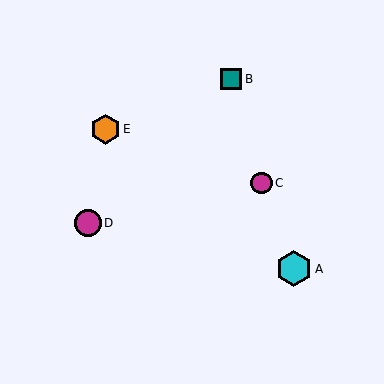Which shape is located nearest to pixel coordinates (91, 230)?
The magenta circle (labeled D) at (88, 223) is nearest to that location.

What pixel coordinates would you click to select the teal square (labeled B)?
Click at (231, 79) to select the teal square B.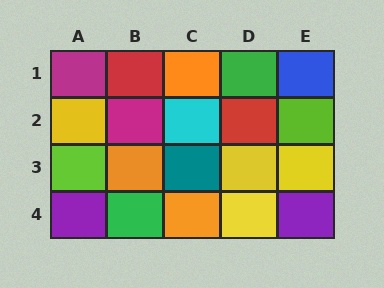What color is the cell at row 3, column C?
Teal.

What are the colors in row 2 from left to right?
Yellow, magenta, cyan, red, lime.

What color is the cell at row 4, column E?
Purple.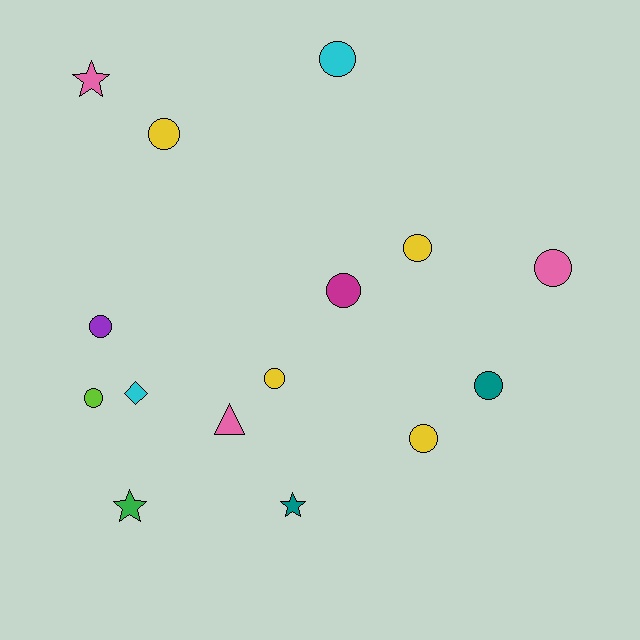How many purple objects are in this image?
There is 1 purple object.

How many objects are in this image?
There are 15 objects.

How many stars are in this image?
There are 3 stars.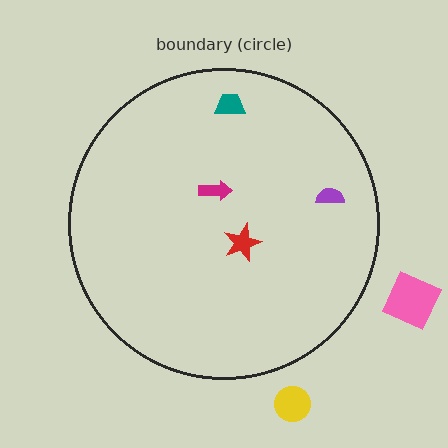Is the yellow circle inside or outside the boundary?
Outside.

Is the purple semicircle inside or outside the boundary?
Inside.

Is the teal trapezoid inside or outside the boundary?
Inside.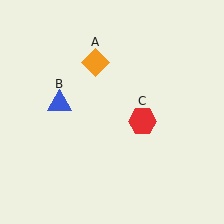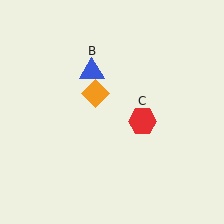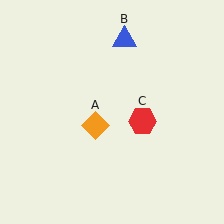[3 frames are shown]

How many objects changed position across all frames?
2 objects changed position: orange diamond (object A), blue triangle (object B).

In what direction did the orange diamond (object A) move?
The orange diamond (object A) moved down.